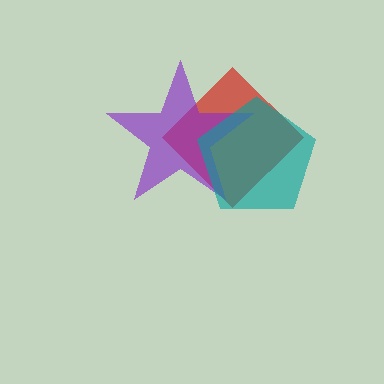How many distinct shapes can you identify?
There are 3 distinct shapes: a red diamond, a purple star, a teal pentagon.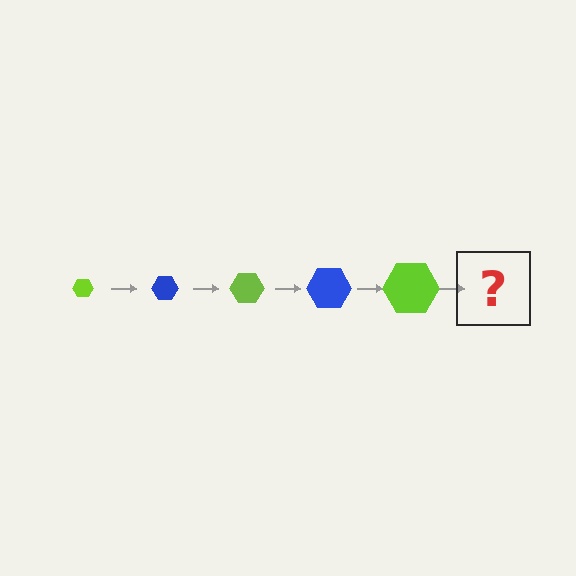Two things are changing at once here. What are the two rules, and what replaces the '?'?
The two rules are that the hexagon grows larger each step and the color cycles through lime and blue. The '?' should be a blue hexagon, larger than the previous one.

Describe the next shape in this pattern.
It should be a blue hexagon, larger than the previous one.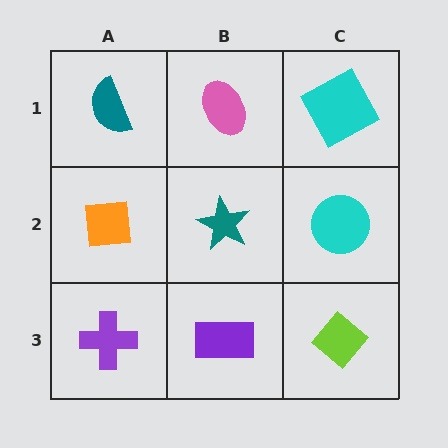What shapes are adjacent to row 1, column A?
An orange square (row 2, column A), a pink ellipse (row 1, column B).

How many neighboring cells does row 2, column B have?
4.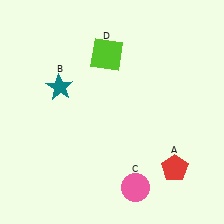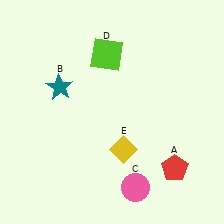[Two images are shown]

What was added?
A yellow diamond (E) was added in Image 2.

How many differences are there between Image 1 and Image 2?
There is 1 difference between the two images.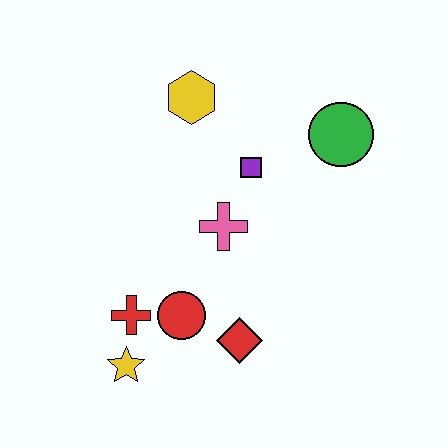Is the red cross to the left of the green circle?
Yes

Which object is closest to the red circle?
The red cross is closest to the red circle.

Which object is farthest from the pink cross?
The yellow star is farthest from the pink cross.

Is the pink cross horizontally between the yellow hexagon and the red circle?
No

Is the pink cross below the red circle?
No